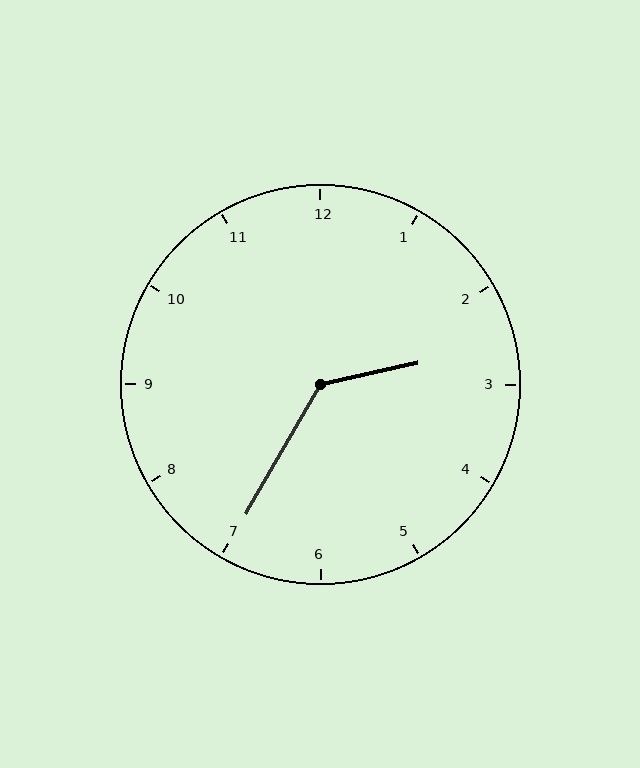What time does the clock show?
2:35.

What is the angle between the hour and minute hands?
Approximately 132 degrees.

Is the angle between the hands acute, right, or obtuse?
It is obtuse.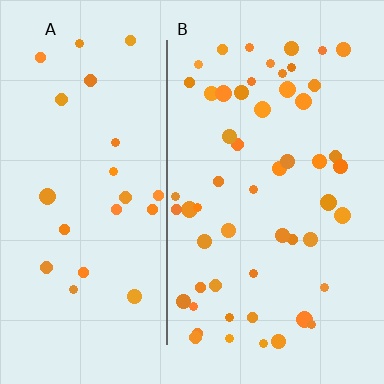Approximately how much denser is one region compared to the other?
Approximately 2.2× — region B over region A.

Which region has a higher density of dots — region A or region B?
B (the right).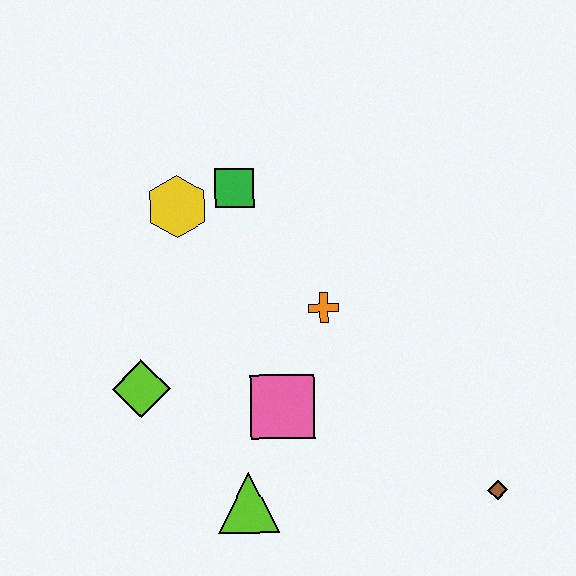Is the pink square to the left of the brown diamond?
Yes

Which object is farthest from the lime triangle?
The green square is farthest from the lime triangle.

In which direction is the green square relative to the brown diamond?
The green square is above the brown diamond.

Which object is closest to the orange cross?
The pink square is closest to the orange cross.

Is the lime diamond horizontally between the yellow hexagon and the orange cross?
No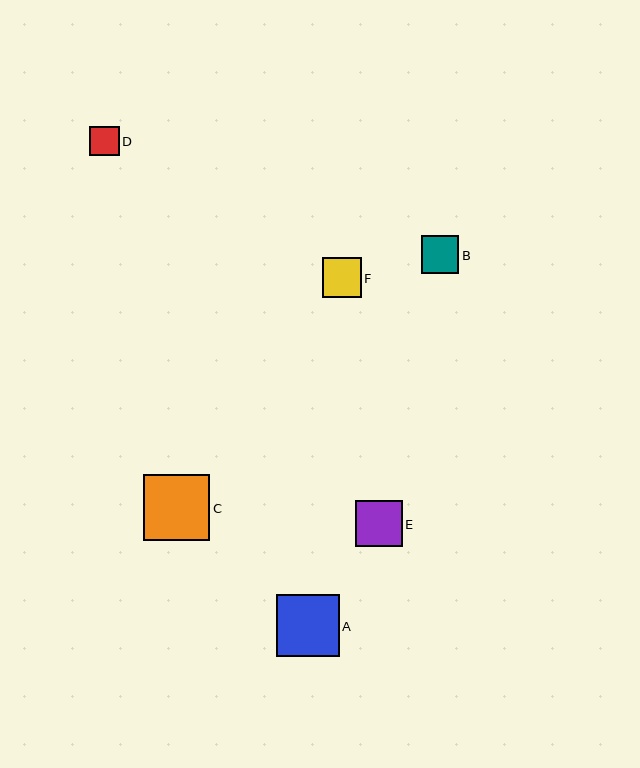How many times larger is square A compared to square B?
Square A is approximately 1.7 times the size of square B.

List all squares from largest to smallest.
From largest to smallest: C, A, E, F, B, D.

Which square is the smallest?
Square D is the smallest with a size of approximately 29 pixels.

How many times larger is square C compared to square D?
Square C is approximately 2.3 times the size of square D.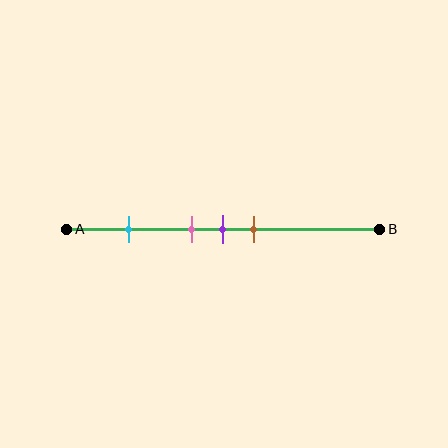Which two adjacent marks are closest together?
The pink and purple marks are the closest adjacent pair.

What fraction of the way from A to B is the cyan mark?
The cyan mark is approximately 20% (0.2) of the way from A to B.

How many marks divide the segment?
There are 4 marks dividing the segment.